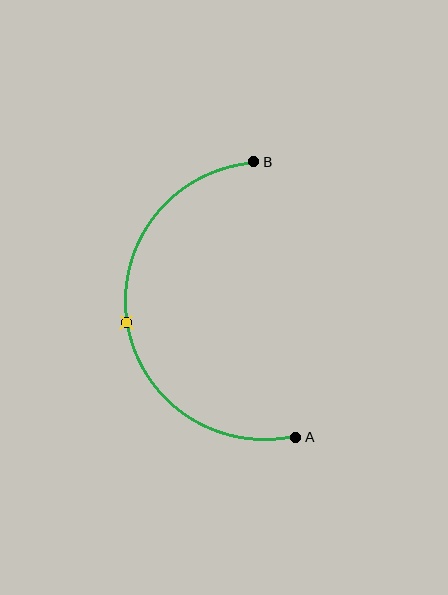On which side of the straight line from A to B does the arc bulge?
The arc bulges to the left of the straight line connecting A and B.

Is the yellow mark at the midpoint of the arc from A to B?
Yes. The yellow mark lies on the arc at equal arc-length from both A and B — it is the arc midpoint.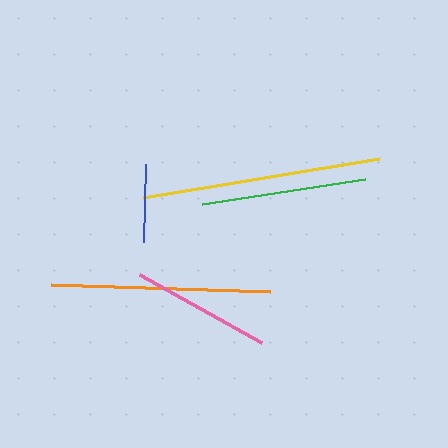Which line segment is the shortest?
The blue line is the shortest at approximately 78 pixels.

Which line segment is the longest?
The yellow line is the longest at approximately 239 pixels.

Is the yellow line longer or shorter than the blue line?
The yellow line is longer than the blue line.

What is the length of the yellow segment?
The yellow segment is approximately 239 pixels long.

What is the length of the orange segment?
The orange segment is approximately 219 pixels long.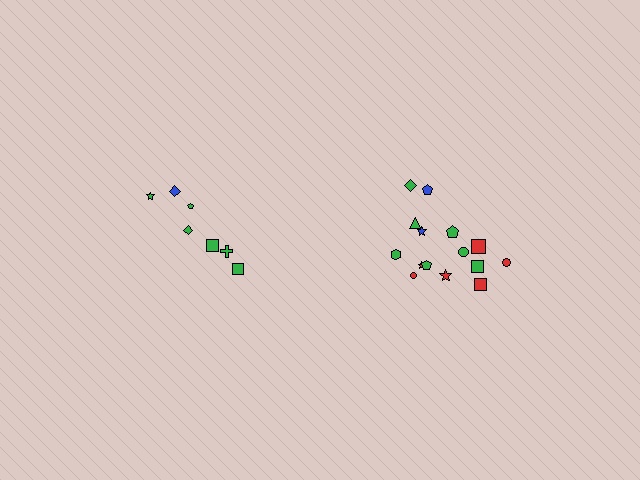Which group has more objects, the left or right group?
The right group.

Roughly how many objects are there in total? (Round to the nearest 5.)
Roughly 20 objects in total.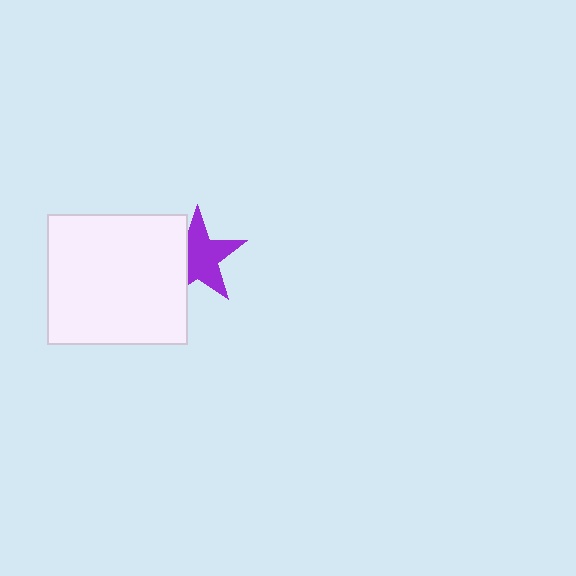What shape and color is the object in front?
The object in front is a white rectangle.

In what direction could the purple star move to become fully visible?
The purple star could move right. That would shift it out from behind the white rectangle entirely.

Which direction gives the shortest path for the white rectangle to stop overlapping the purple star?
Moving left gives the shortest separation.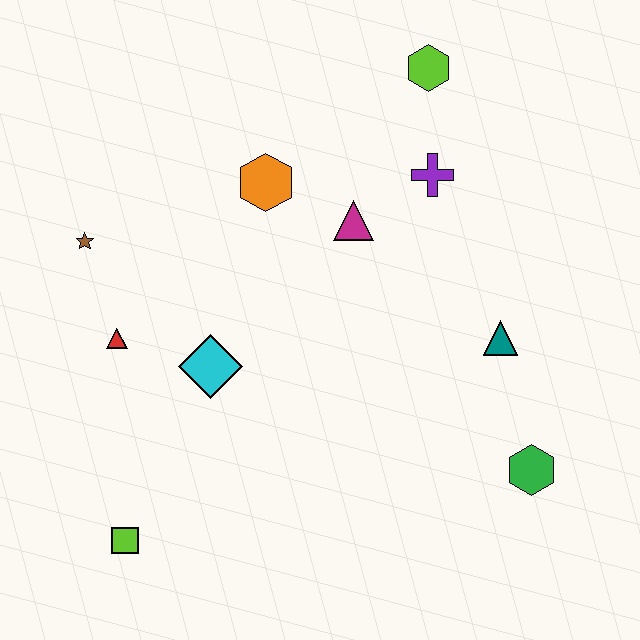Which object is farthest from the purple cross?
The lime square is farthest from the purple cross.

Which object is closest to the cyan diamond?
The red triangle is closest to the cyan diamond.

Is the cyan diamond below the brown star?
Yes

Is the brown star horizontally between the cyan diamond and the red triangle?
No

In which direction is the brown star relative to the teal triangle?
The brown star is to the left of the teal triangle.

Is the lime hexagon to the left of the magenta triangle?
No